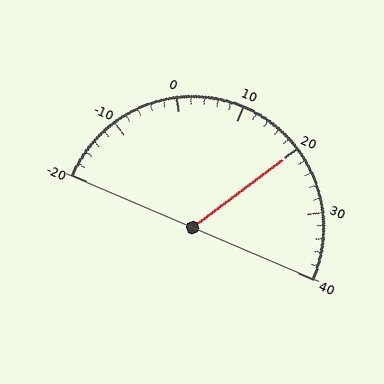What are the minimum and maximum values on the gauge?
The gauge ranges from -20 to 40.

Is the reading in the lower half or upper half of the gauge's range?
The reading is in the upper half of the range (-20 to 40).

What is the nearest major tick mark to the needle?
The nearest major tick mark is 20.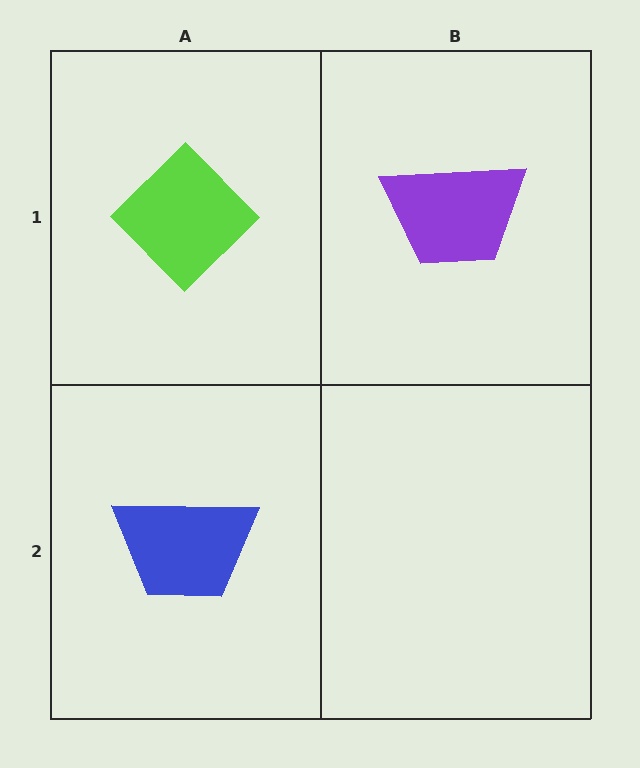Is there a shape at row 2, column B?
No, that cell is empty.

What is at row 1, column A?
A lime diamond.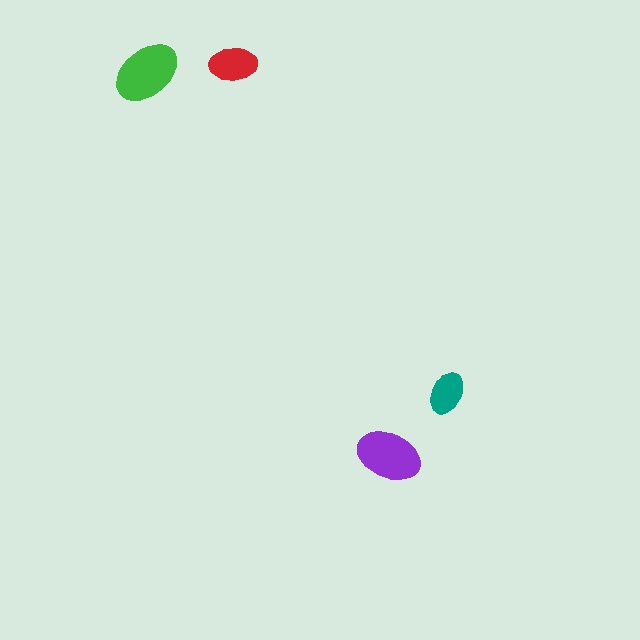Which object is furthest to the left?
The green ellipse is leftmost.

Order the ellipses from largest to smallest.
the green one, the purple one, the red one, the teal one.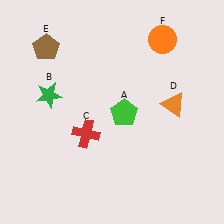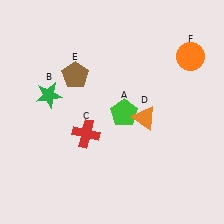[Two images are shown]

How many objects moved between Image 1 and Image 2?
3 objects moved between the two images.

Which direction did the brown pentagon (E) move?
The brown pentagon (E) moved right.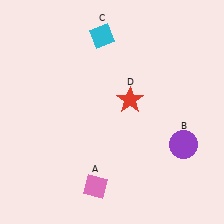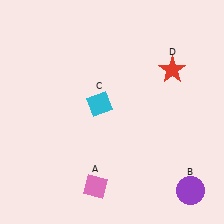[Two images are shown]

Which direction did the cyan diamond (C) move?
The cyan diamond (C) moved down.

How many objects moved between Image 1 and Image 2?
3 objects moved between the two images.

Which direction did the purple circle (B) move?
The purple circle (B) moved down.